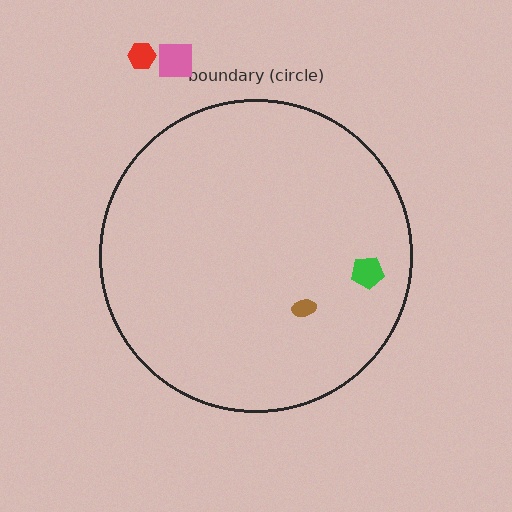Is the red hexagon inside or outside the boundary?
Outside.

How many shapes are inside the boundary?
2 inside, 2 outside.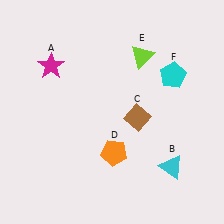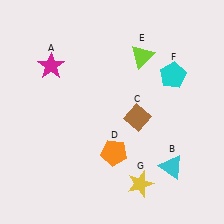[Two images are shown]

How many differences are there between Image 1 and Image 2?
There is 1 difference between the two images.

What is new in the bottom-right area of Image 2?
A yellow star (G) was added in the bottom-right area of Image 2.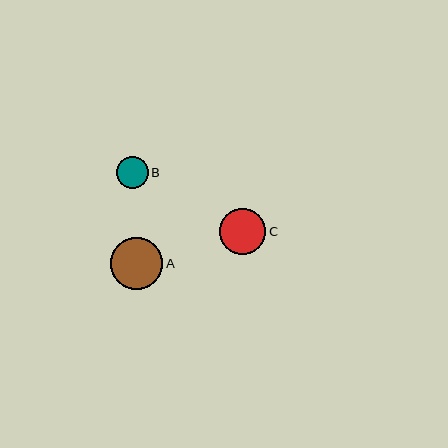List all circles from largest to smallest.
From largest to smallest: A, C, B.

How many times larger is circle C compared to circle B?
Circle C is approximately 1.5 times the size of circle B.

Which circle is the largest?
Circle A is the largest with a size of approximately 53 pixels.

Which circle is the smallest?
Circle B is the smallest with a size of approximately 32 pixels.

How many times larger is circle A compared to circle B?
Circle A is approximately 1.7 times the size of circle B.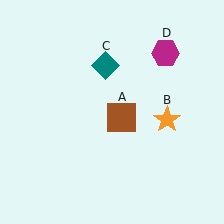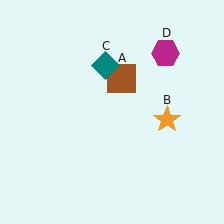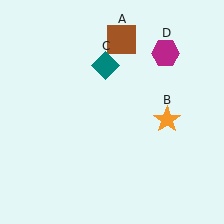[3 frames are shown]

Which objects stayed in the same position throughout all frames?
Orange star (object B) and teal diamond (object C) and magenta hexagon (object D) remained stationary.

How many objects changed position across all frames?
1 object changed position: brown square (object A).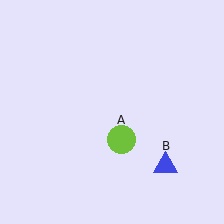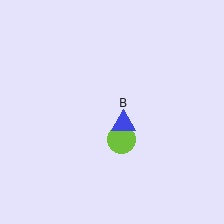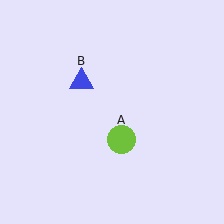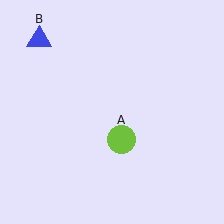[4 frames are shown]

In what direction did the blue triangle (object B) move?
The blue triangle (object B) moved up and to the left.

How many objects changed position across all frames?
1 object changed position: blue triangle (object B).